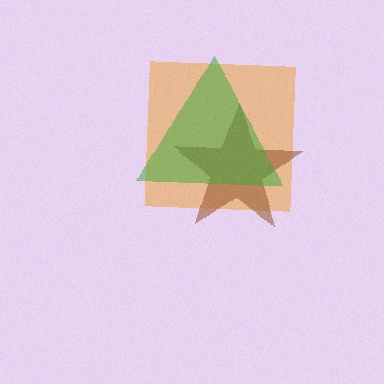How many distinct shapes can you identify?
There are 3 distinct shapes: an orange square, a brown star, a green triangle.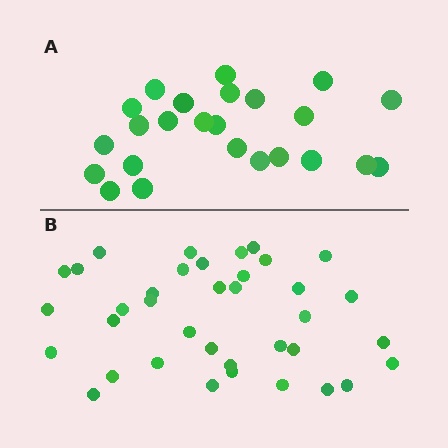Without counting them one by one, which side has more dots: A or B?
Region B (the bottom region) has more dots.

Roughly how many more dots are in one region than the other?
Region B has approximately 15 more dots than region A.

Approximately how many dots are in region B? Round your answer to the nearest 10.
About 40 dots. (The exact count is 37, which rounds to 40.)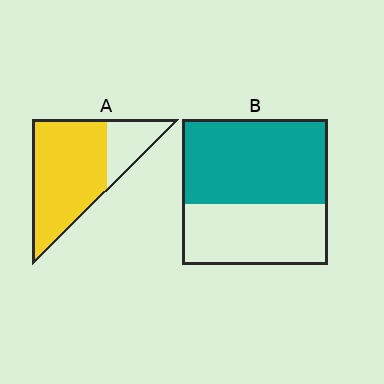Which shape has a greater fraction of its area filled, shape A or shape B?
Shape A.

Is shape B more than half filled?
Yes.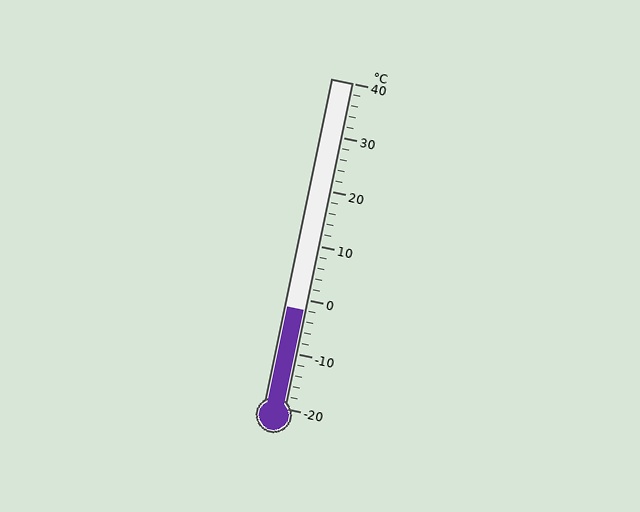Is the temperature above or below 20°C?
The temperature is below 20°C.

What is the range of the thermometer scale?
The thermometer scale ranges from -20°C to 40°C.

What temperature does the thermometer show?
The thermometer shows approximately -2°C.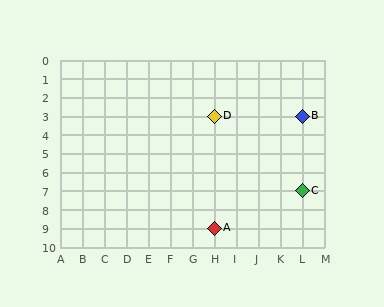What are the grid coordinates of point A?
Point A is at grid coordinates (H, 9).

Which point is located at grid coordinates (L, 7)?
Point C is at (L, 7).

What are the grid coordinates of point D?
Point D is at grid coordinates (H, 3).